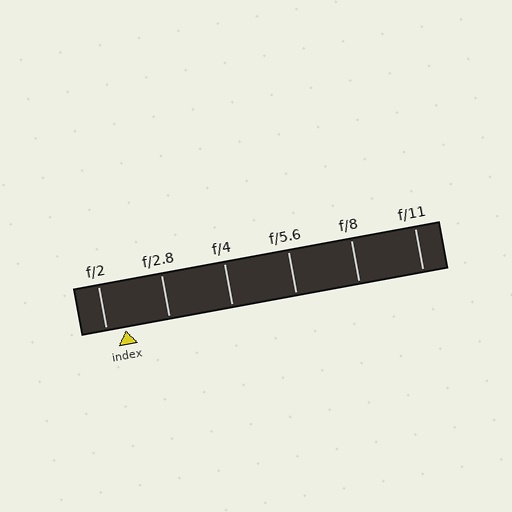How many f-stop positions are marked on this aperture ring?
There are 6 f-stop positions marked.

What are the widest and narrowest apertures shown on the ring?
The widest aperture shown is f/2 and the narrowest is f/11.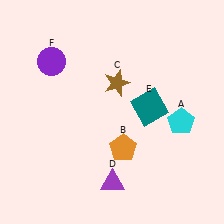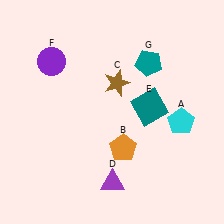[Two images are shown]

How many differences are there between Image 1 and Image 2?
There is 1 difference between the two images.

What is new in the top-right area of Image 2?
A teal pentagon (G) was added in the top-right area of Image 2.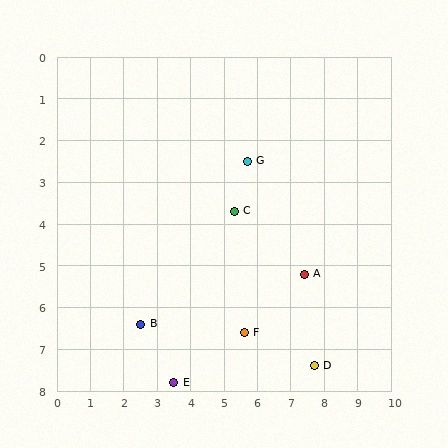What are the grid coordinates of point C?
Point C is at approximately (5.3, 3.7).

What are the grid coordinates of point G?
Point G is at approximately (5.7, 2.5).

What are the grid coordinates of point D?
Point D is at approximately (7.7, 7.4).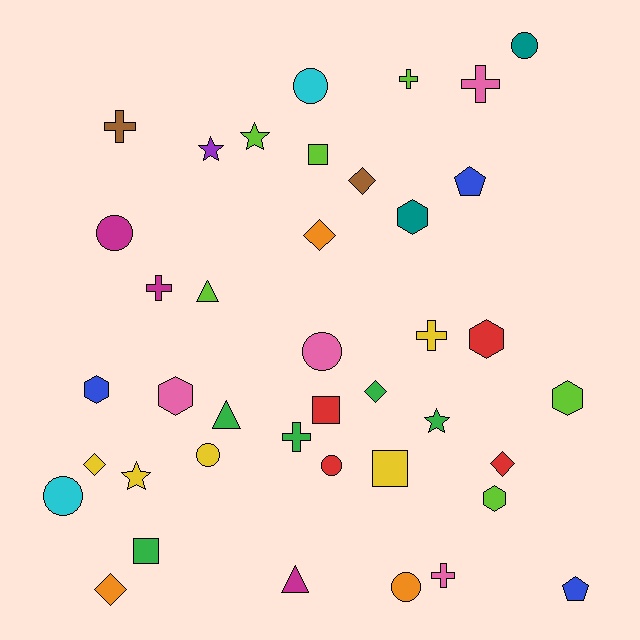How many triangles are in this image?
There are 3 triangles.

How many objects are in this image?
There are 40 objects.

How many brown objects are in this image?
There are 2 brown objects.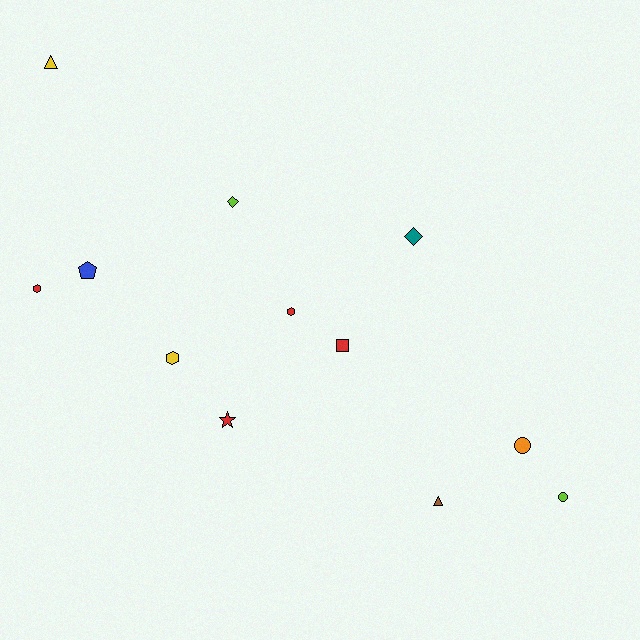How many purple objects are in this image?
There are no purple objects.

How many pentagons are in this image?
There is 1 pentagon.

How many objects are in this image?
There are 12 objects.